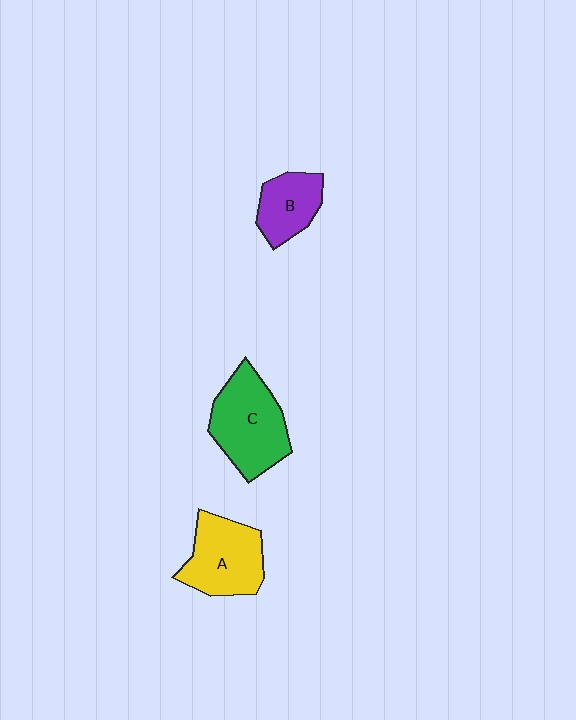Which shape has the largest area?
Shape C (green).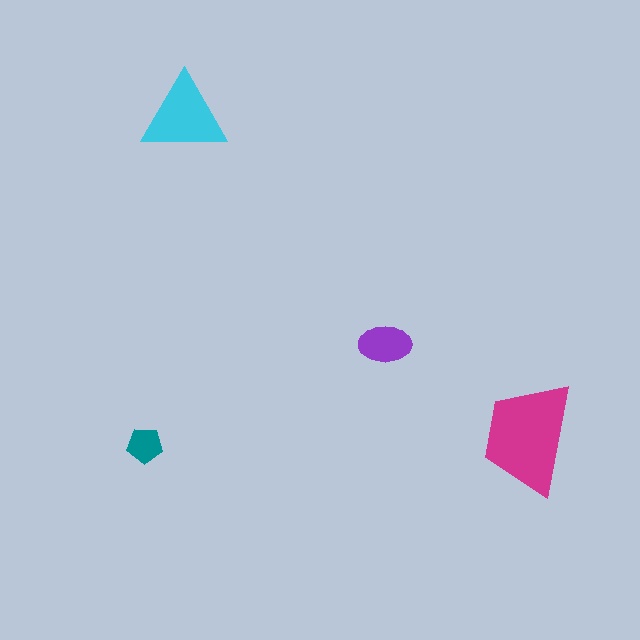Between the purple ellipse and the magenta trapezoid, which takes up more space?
The magenta trapezoid.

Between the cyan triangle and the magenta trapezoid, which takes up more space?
The magenta trapezoid.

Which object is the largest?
The magenta trapezoid.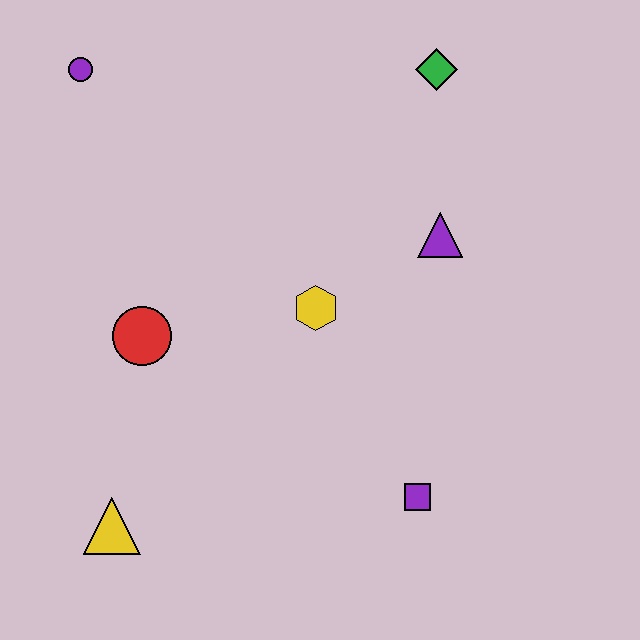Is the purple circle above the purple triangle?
Yes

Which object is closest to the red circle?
The yellow hexagon is closest to the red circle.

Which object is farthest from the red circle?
The green diamond is farthest from the red circle.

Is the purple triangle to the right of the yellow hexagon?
Yes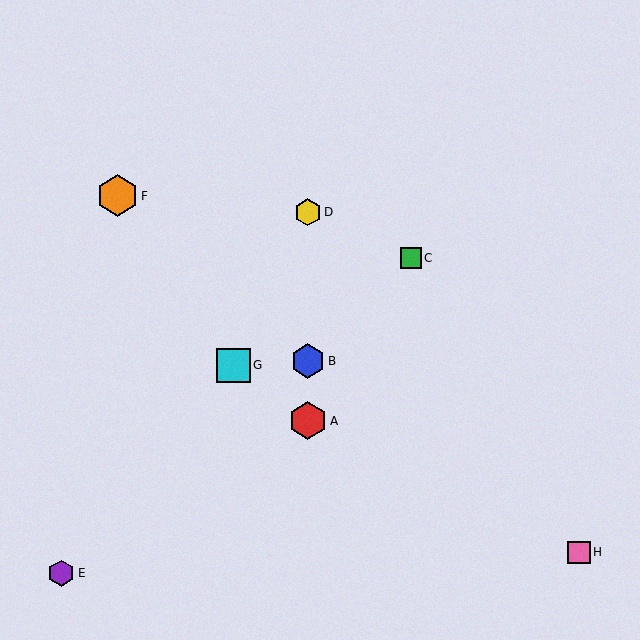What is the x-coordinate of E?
Object E is at x≈61.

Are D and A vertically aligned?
Yes, both are at x≈308.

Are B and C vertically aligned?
No, B is at x≈308 and C is at x≈411.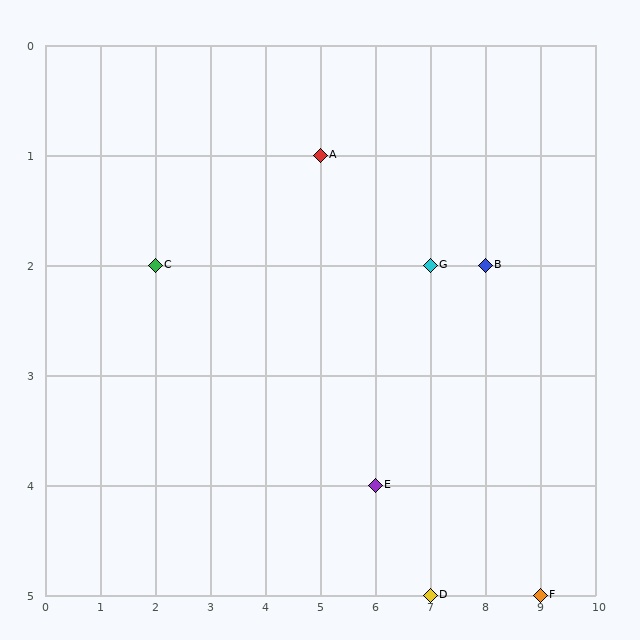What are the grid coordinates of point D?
Point D is at grid coordinates (7, 5).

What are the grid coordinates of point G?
Point G is at grid coordinates (7, 2).